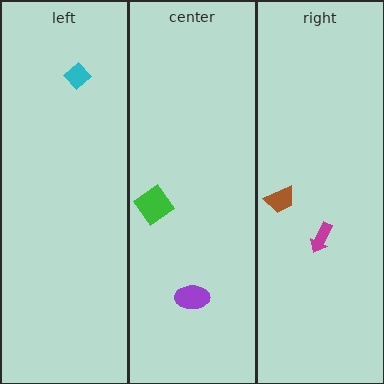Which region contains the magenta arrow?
The right region.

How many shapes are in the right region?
2.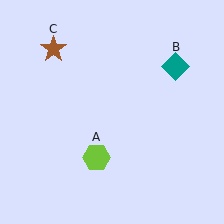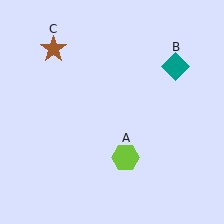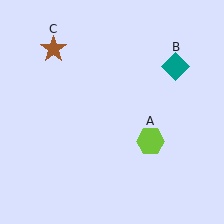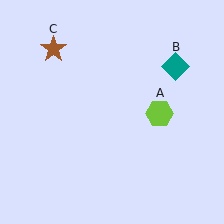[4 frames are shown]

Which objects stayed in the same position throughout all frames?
Teal diamond (object B) and brown star (object C) remained stationary.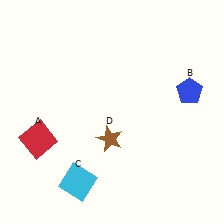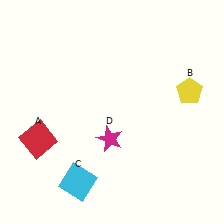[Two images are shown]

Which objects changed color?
B changed from blue to yellow. D changed from brown to magenta.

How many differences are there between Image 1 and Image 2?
There are 2 differences between the two images.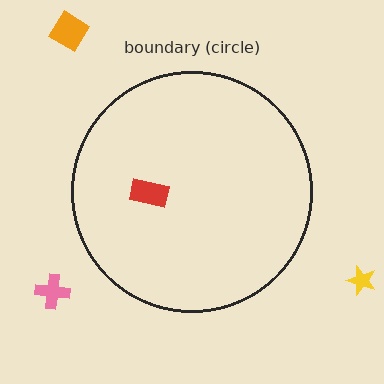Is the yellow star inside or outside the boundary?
Outside.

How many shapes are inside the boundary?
1 inside, 3 outside.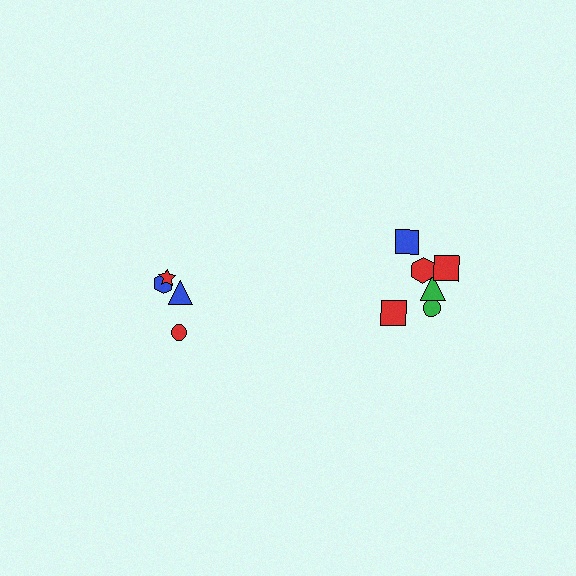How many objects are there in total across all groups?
There are 10 objects.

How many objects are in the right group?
There are 6 objects.